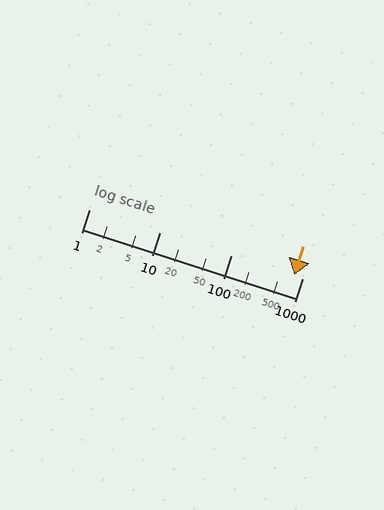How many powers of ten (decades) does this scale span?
The scale spans 3 decades, from 1 to 1000.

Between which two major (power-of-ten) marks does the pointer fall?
The pointer is between 100 and 1000.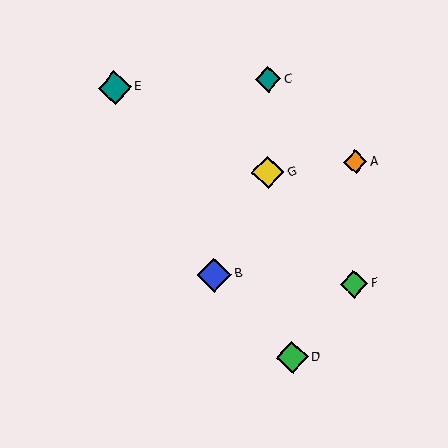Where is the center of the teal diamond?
The center of the teal diamond is at (268, 79).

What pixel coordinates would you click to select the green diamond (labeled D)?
Click at (292, 357) to select the green diamond D.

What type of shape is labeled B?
Shape B is a blue diamond.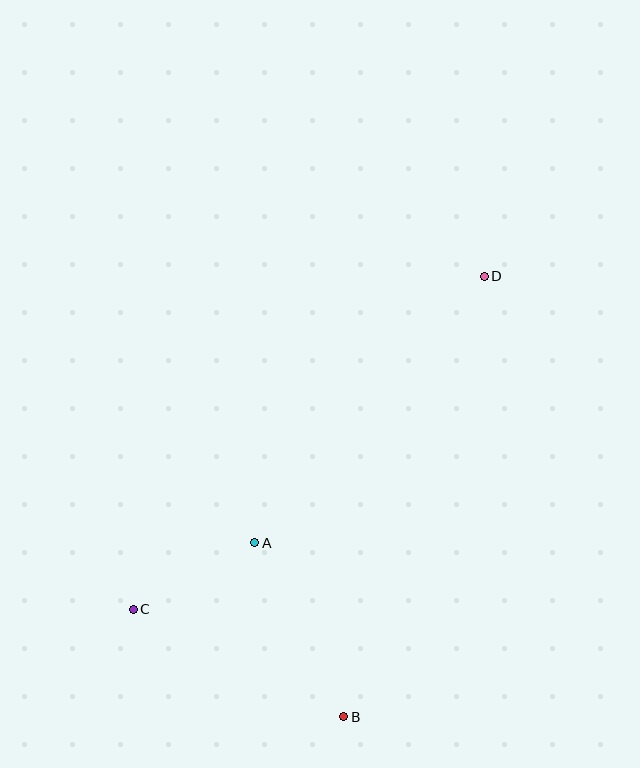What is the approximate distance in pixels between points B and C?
The distance between B and C is approximately 236 pixels.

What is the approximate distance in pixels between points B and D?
The distance between B and D is approximately 463 pixels.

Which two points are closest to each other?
Points A and C are closest to each other.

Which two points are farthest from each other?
Points C and D are farthest from each other.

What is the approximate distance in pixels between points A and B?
The distance between A and B is approximately 196 pixels.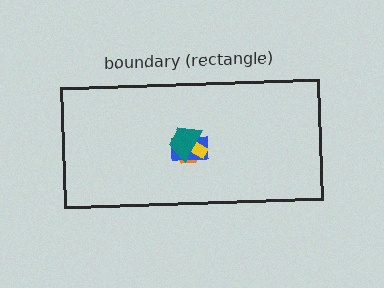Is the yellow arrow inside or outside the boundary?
Inside.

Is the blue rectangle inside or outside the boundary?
Inside.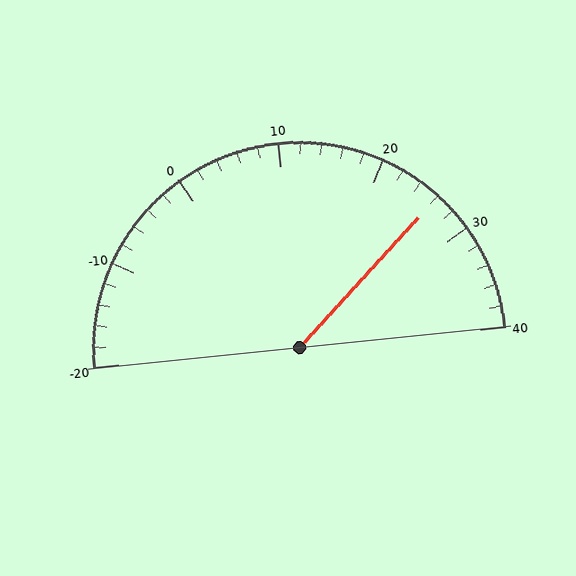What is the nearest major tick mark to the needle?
The nearest major tick mark is 30.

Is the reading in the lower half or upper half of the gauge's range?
The reading is in the upper half of the range (-20 to 40).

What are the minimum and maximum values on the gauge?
The gauge ranges from -20 to 40.